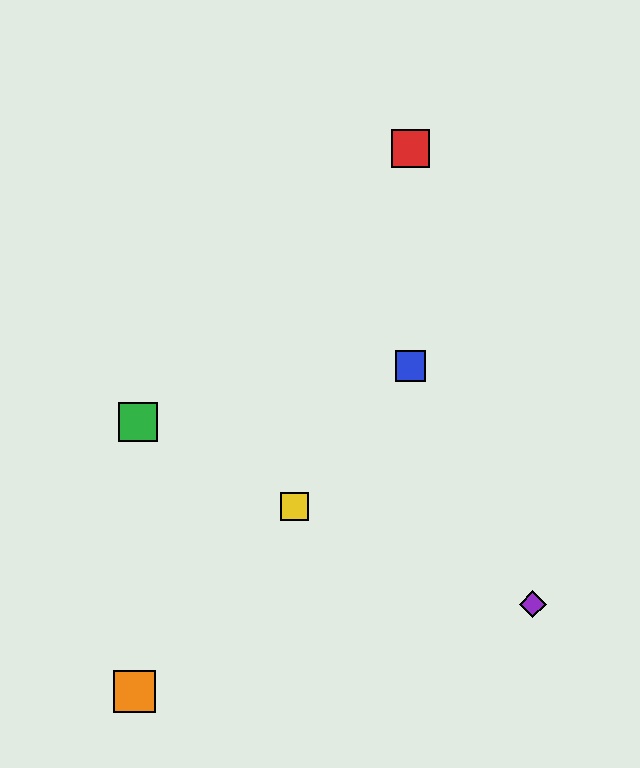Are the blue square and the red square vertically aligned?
Yes, both are at x≈410.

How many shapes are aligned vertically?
2 shapes (the red square, the blue square) are aligned vertically.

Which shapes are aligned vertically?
The red square, the blue square are aligned vertically.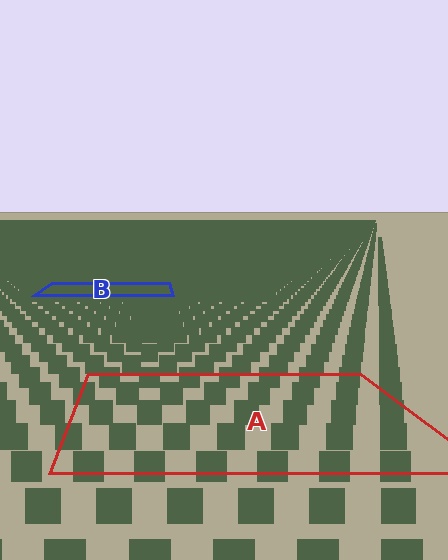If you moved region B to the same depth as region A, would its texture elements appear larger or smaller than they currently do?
They would appear larger. At a closer depth, the same texture elements are projected at a bigger on-screen size.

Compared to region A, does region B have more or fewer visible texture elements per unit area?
Region B has more texture elements per unit area — they are packed more densely because it is farther away.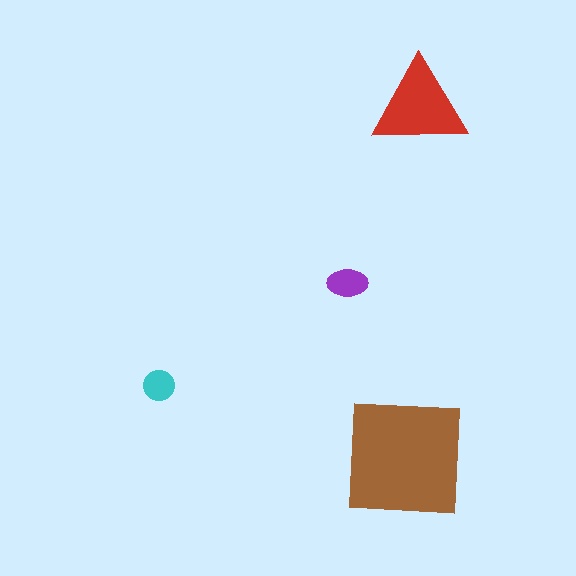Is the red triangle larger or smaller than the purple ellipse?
Larger.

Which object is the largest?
The brown square.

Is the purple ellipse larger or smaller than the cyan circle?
Larger.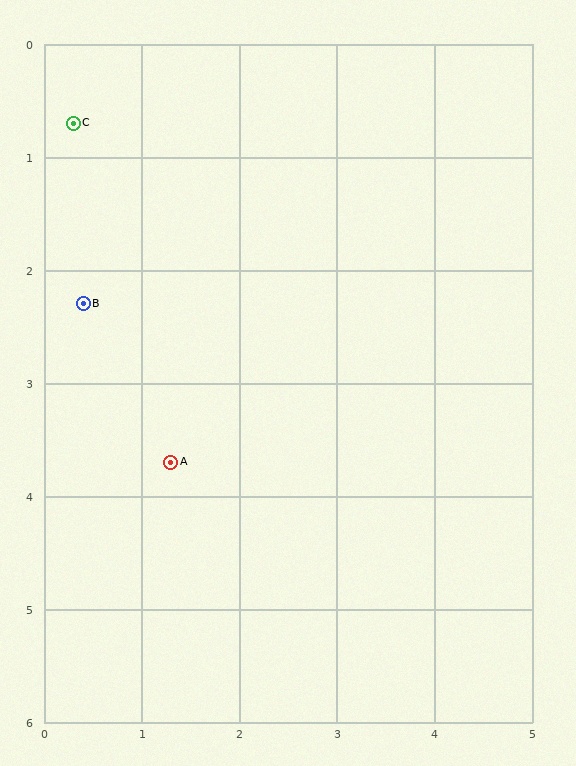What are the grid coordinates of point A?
Point A is at approximately (1.3, 3.7).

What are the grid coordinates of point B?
Point B is at approximately (0.4, 2.3).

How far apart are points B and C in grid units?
Points B and C are about 1.6 grid units apart.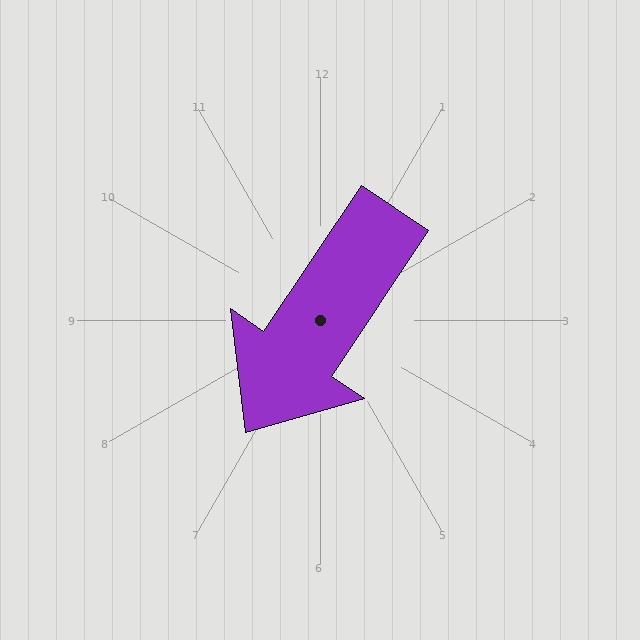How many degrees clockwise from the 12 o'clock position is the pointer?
Approximately 214 degrees.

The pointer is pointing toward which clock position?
Roughly 7 o'clock.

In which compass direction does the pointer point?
Southwest.